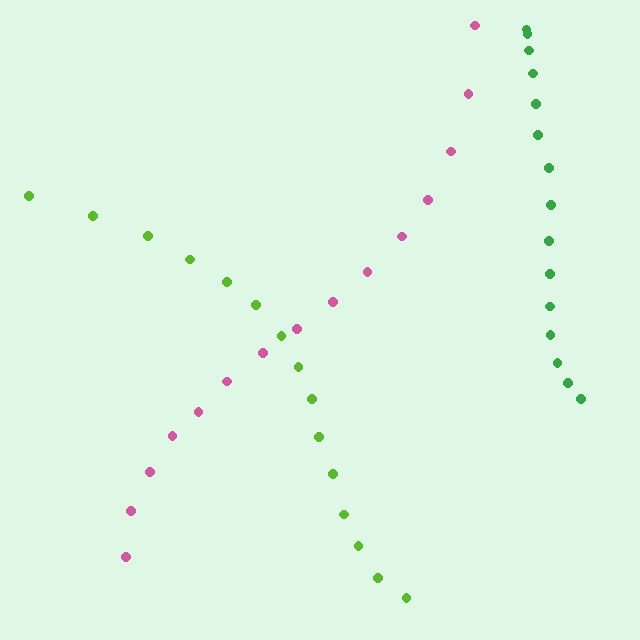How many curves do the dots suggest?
There are 3 distinct paths.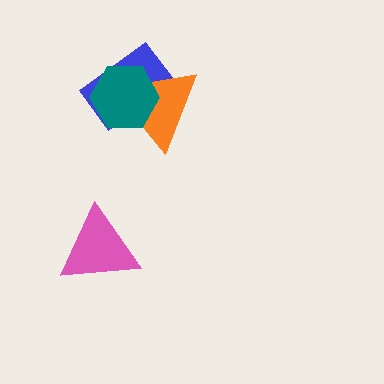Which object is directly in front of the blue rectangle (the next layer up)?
The orange triangle is directly in front of the blue rectangle.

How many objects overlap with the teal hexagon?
2 objects overlap with the teal hexagon.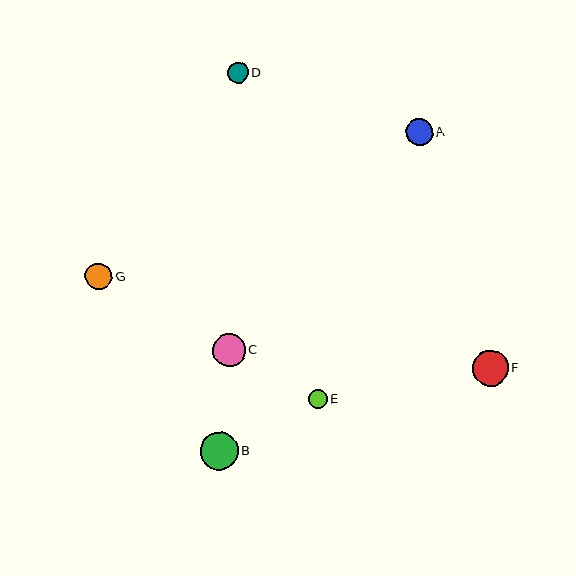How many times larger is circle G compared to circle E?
Circle G is approximately 1.4 times the size of circle E.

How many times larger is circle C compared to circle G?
Circle C is approximately 1.2 times the size of circle G.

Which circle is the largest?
Circle B is the largest with a size of approximately 38 pixels.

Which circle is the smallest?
Circle E is the smallest with a size of approximately 19 pixels.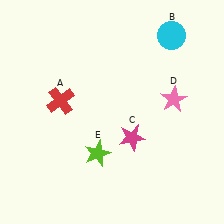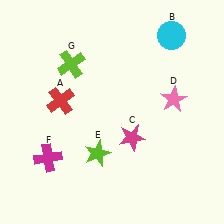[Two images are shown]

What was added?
A magenta cross (F), a lime cross (G) were added in Image 2.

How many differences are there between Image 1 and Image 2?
There are 2 differences between the two images.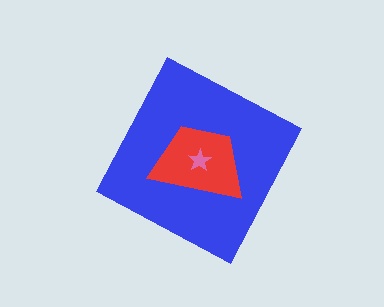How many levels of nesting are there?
3.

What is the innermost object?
The pink star.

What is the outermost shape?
The blue diamond.